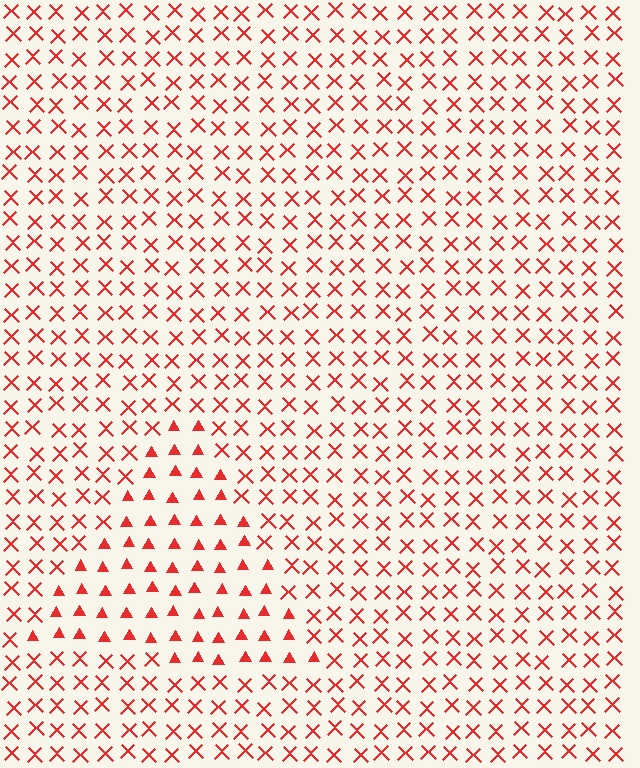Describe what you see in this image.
The image is filled with small red elements arranged in a uniform grid. A triangle-shaped region contains triangles, while the surrounding area contains X marks. The boundary is defined purely by the change in element shape.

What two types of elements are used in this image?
The image uses triangles inside the triangle region and X marks outside it.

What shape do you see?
I see a triangle.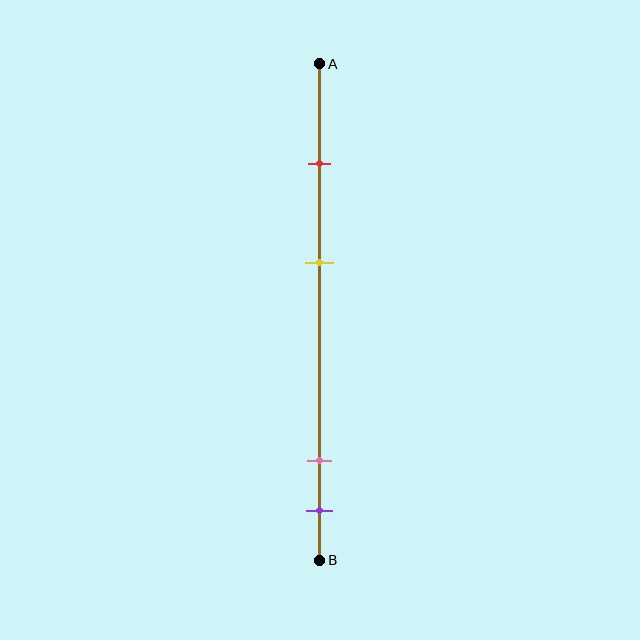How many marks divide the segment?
There are 4 marks dividing the segment.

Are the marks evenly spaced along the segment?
No, the marks are not evenly spaced.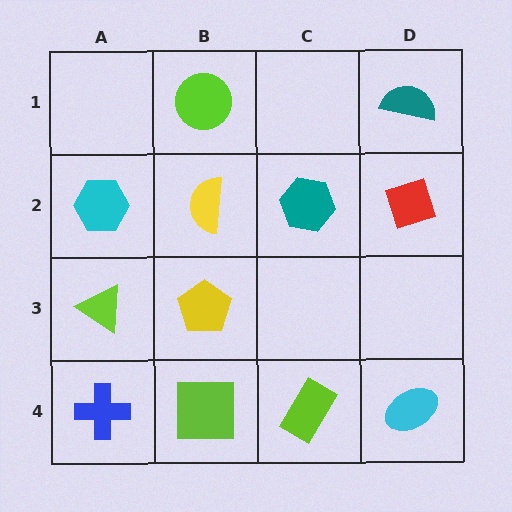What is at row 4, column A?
A blue cross.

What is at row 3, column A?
A lime triangle.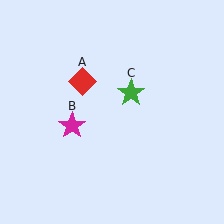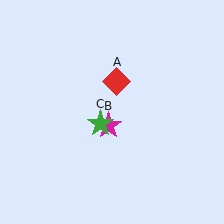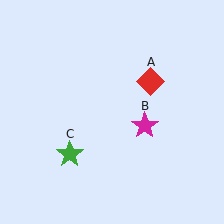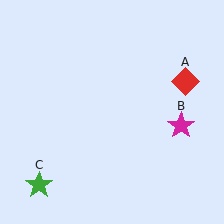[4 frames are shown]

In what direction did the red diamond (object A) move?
The red diamond (object A) moved right.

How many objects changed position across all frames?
3 objects changed position: red diamond (object A), magenta star (object B), green star (object C).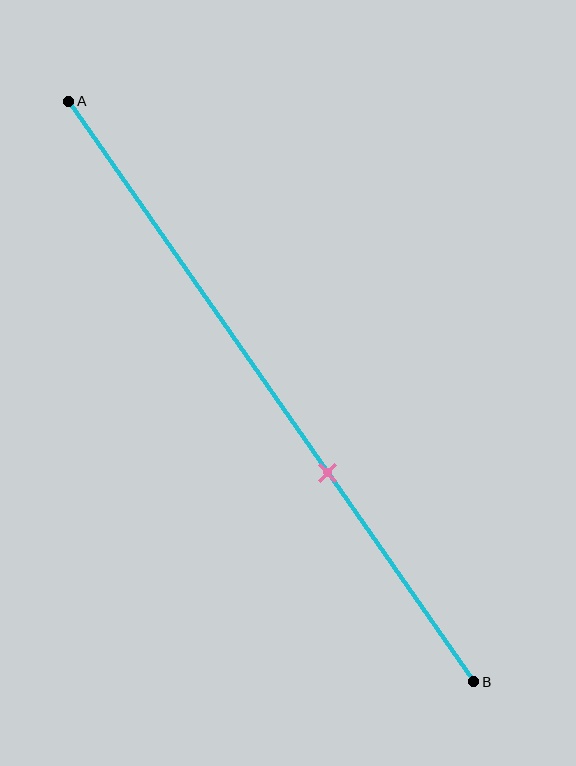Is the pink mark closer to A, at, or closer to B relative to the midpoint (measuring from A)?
The pink mark is closer to point B than the midpoint of segment AB.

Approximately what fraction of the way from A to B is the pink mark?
The pink mark is approximately 65% of the way from A to B.